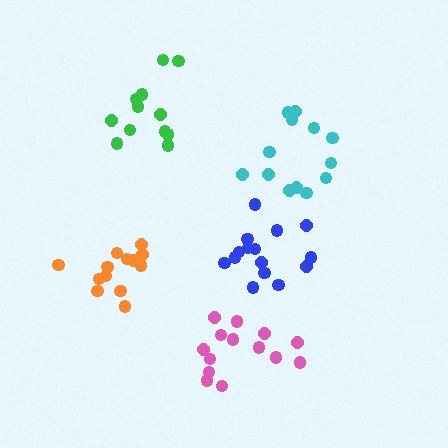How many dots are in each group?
Group 1: 14 dots, Group 2: 12 dots, Group 3: 13 dots, Group 4: 13 dots, Group 5: 15 dots (67 total).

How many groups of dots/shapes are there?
There are 5 groups.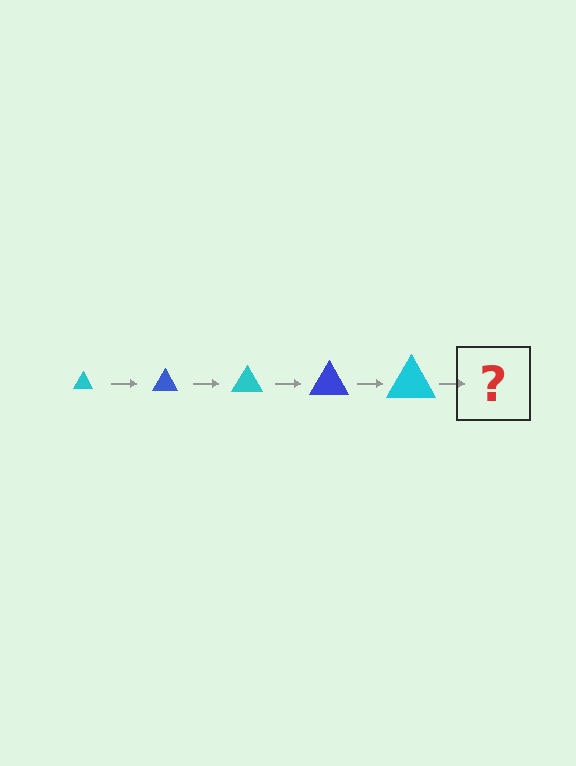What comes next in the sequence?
The next element should be a blue triangle, larger than the previous one.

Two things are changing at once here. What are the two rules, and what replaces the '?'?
The two rules are that the triangle grows larger each step and the color cycles through cyan and blue. The '?' should be a blue triangle, larger than the previous one.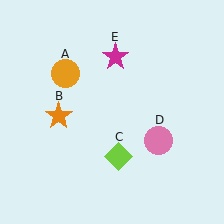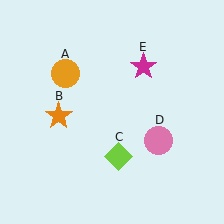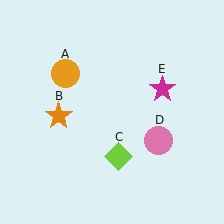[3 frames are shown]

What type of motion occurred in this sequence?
The magenta star (object E) rotated clockwise around the center of the scene.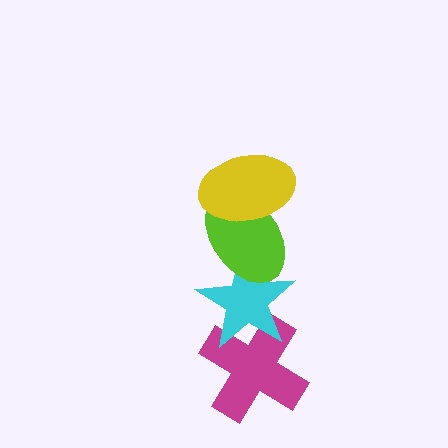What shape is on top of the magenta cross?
The cyan star is on top of the magenta cross.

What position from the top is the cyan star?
The cyan star is 3rd from the top.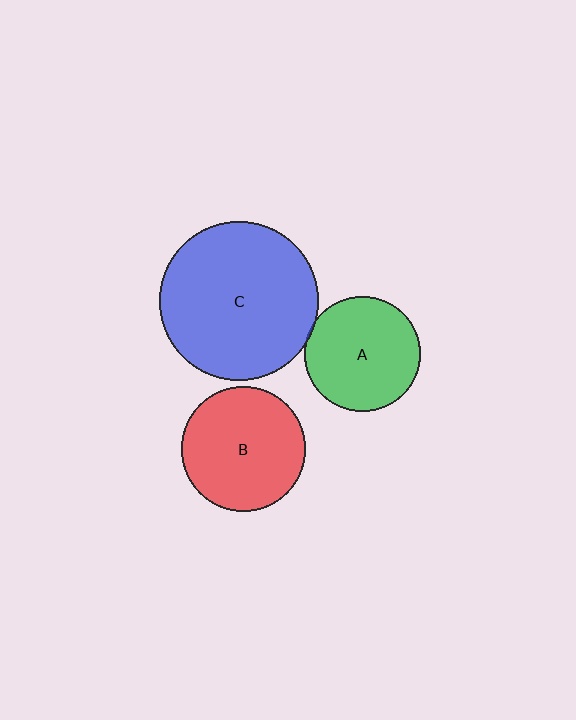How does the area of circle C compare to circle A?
Approximately 1.9 times.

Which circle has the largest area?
Circle C (blue).